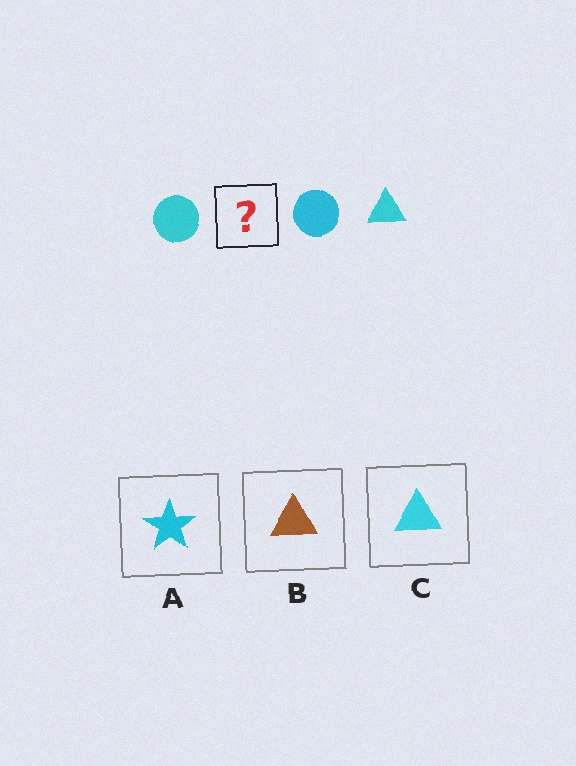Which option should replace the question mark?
Option C.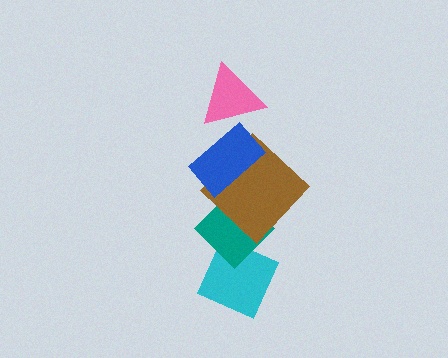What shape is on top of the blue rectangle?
The pink triangle is on top of the blue rectangle.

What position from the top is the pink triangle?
The pink triangle is 1st from the top.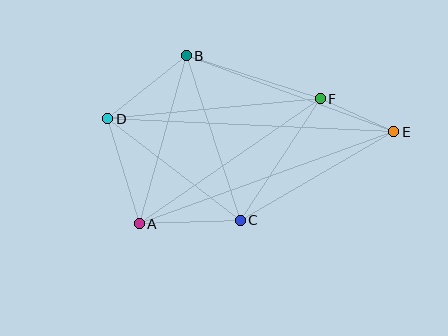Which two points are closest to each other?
Points E and F are closest to each other.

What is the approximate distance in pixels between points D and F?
The distance between D and F is approximately 213 pixels.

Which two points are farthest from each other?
Points D and E are farthest from each other.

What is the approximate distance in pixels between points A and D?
The distance between A and D is approximately 109 pixels.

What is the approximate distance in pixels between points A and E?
The distance between A and E is approximately 271 pixels.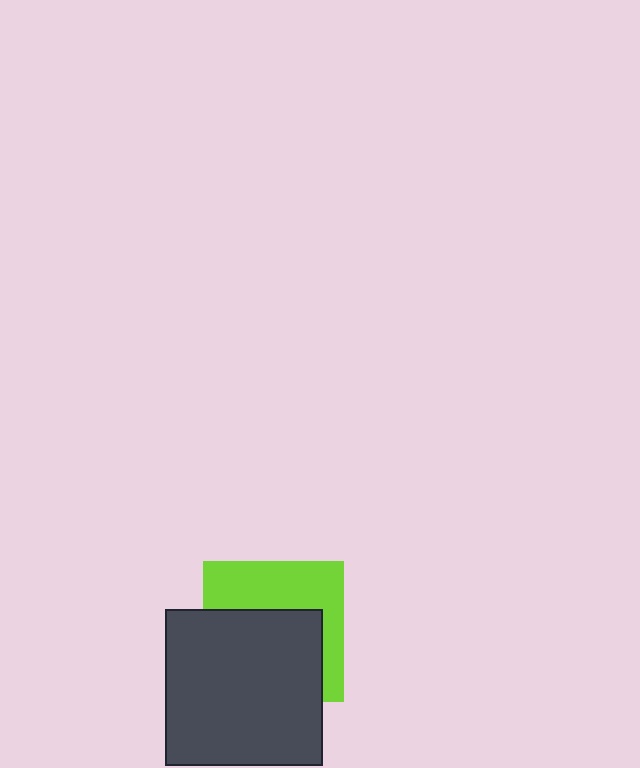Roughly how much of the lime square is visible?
A small part of it is visible (roughly 44%).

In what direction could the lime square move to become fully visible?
The lime square could move up. That would shift it out from behind the dark gray square entirely.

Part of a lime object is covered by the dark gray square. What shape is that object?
It is a square.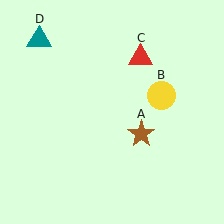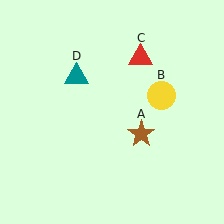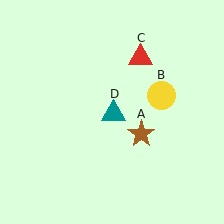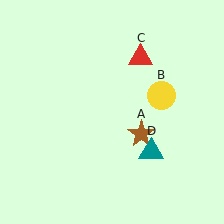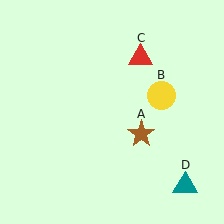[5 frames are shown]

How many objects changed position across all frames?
1 object changed position: teal triangle (object D).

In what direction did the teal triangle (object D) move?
The teal triangle (object D) moved down and to the right.